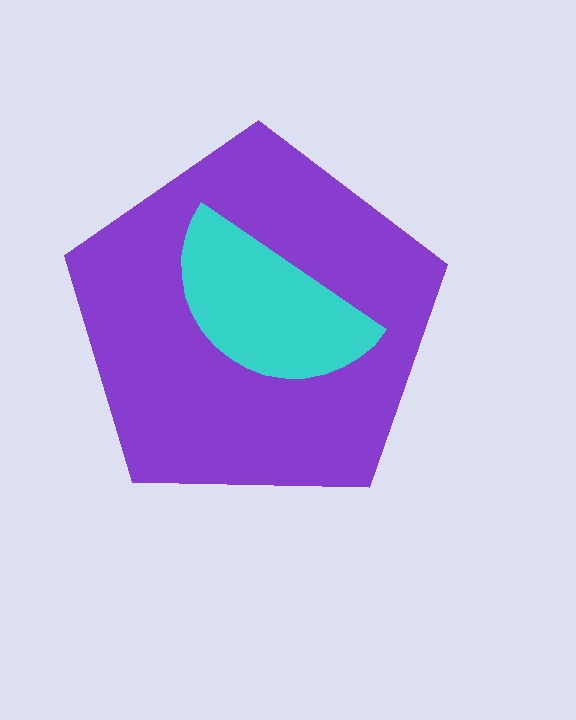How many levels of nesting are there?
2.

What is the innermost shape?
The cyan semicircle.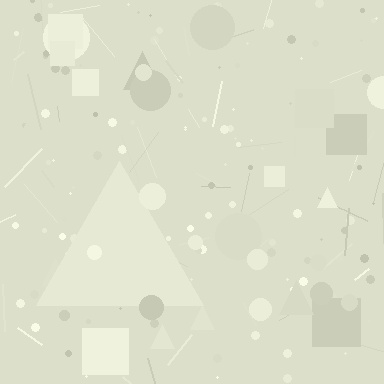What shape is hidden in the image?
A triangle is hidden in the image.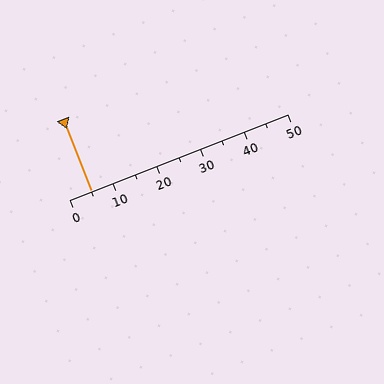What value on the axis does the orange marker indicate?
The marker indicates approximately 5.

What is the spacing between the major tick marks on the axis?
The major ticks are spaced 10 apart.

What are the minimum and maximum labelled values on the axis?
The axis runs from 0 to 50.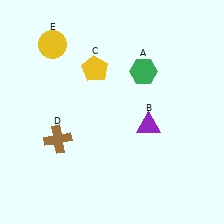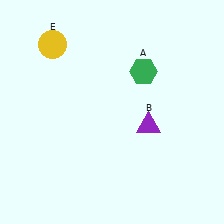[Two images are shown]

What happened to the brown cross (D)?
The brown cross (D) was removed in Image 2. It was in the bottom-left area of Image 1.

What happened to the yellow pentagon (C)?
The yellow pentagon (C) was removed in Image 2. It was in the top-left area of Image 1.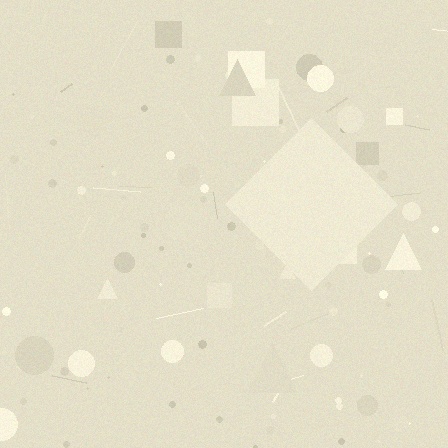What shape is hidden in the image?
A diamond is hidden in the image.